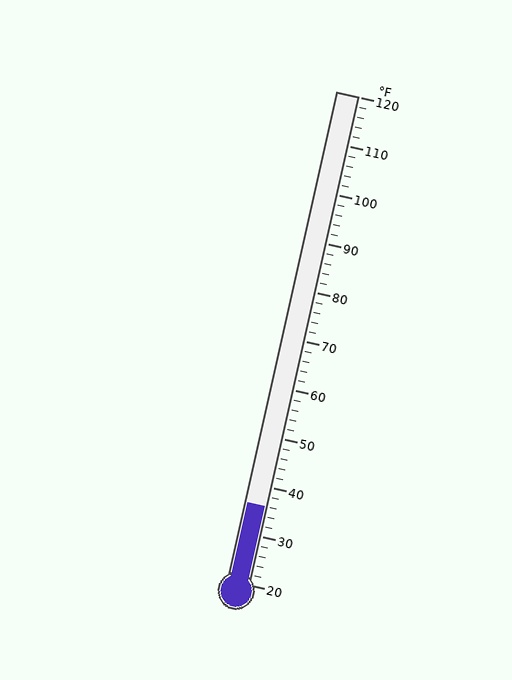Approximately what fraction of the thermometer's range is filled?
The thermometer is filled to approximately 15% of its range.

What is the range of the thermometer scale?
The thermometer scale ranges from 20°F to 120°F.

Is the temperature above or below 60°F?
The temperature is below 60°F.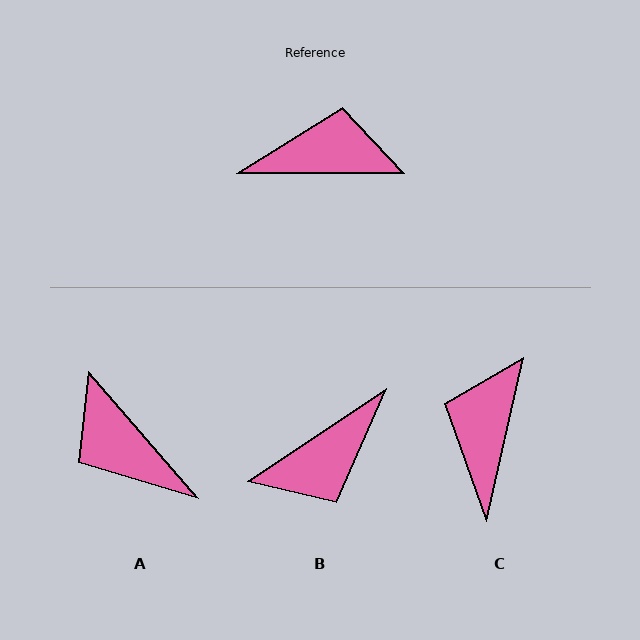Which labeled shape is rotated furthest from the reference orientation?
B, about 146 degrees away.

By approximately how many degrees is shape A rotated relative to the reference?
Approximately 131 degrees counter-clockwise.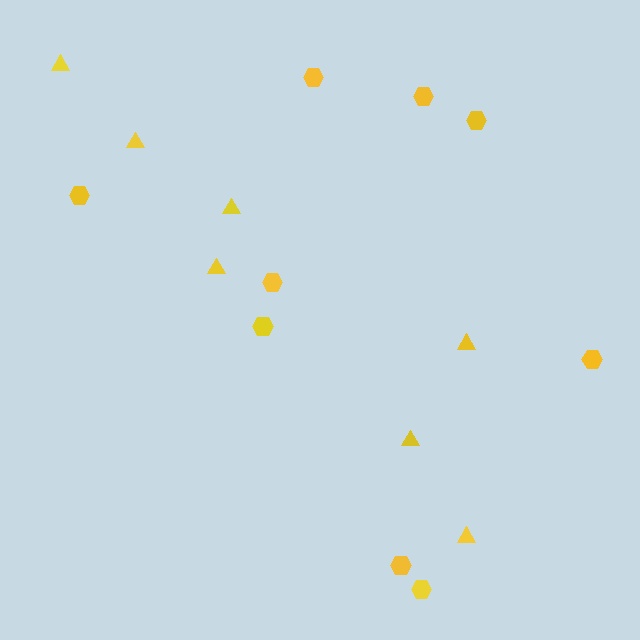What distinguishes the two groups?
There are 2 groups: one group of hexagons (9) and one group of triangles (7).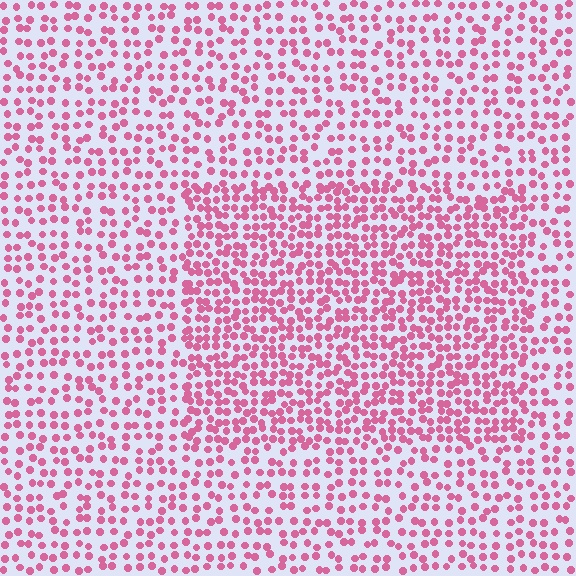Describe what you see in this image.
The image contains small pink elements arranged at two different densities. A rectangle-shaped region is visible where the elements are more densely packed than the surrounding area.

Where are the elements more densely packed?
The elements are more densely packed inside the rectangle boundary.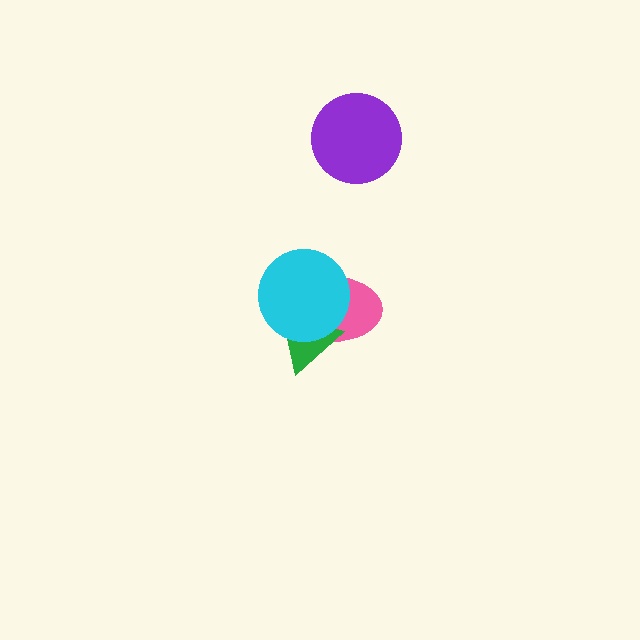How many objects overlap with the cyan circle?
2 objects overlap with the cyan circle.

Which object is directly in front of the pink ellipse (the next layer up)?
The green triangle is directly in front of the pink ellipse.